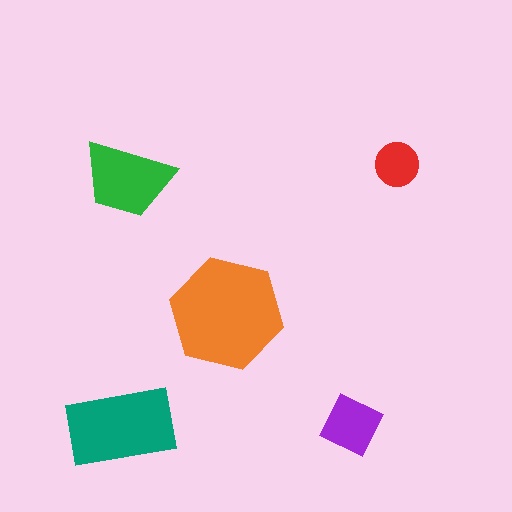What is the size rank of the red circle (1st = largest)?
5th.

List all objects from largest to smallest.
The orange hexagon, the teal rectangle, the green trapezoid, the purple diamond, the red circle.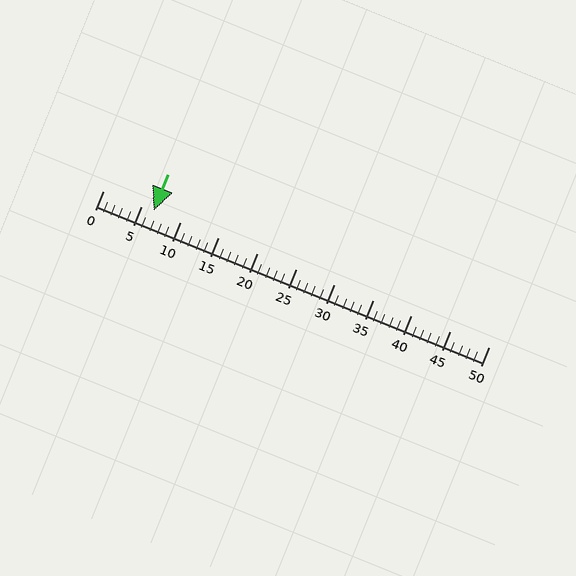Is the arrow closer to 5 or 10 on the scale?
The arrow is closer to 5.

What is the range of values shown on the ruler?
The ruler shows values from 0 to 50.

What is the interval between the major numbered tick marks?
The major tick marks are spaced 5 units apart.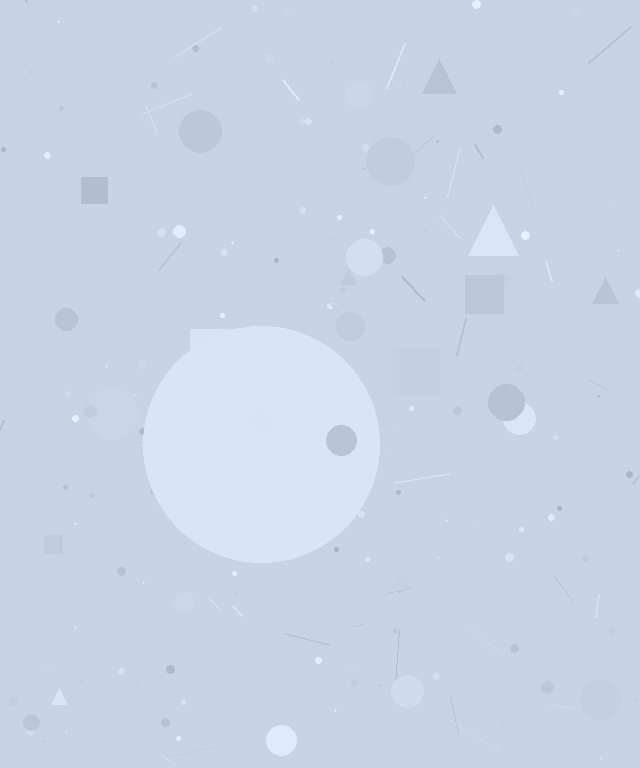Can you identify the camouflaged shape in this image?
The camouflaged shape is a circle.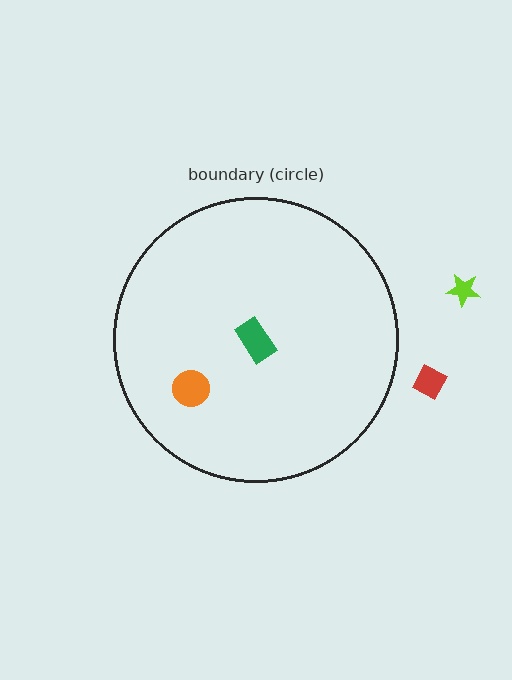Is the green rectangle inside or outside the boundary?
Inside.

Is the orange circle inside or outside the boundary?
Inside.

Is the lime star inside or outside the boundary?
Outside.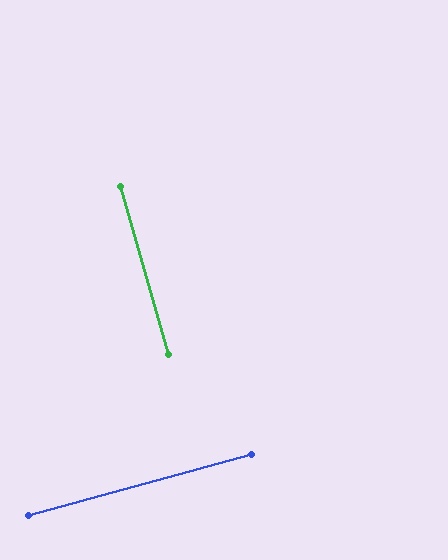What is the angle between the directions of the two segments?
Approximately 89 degrees.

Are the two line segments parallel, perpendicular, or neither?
Perpendicular — they meet at approximately 89°.